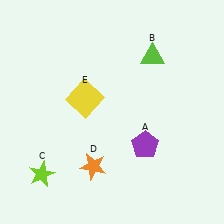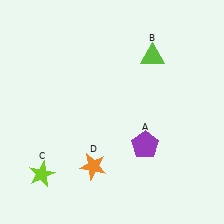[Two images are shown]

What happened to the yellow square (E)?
The yellow square (E) was removed in Image 2. It was in the top-left area of Image 1.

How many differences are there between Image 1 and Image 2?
There is 1 difference between the two images.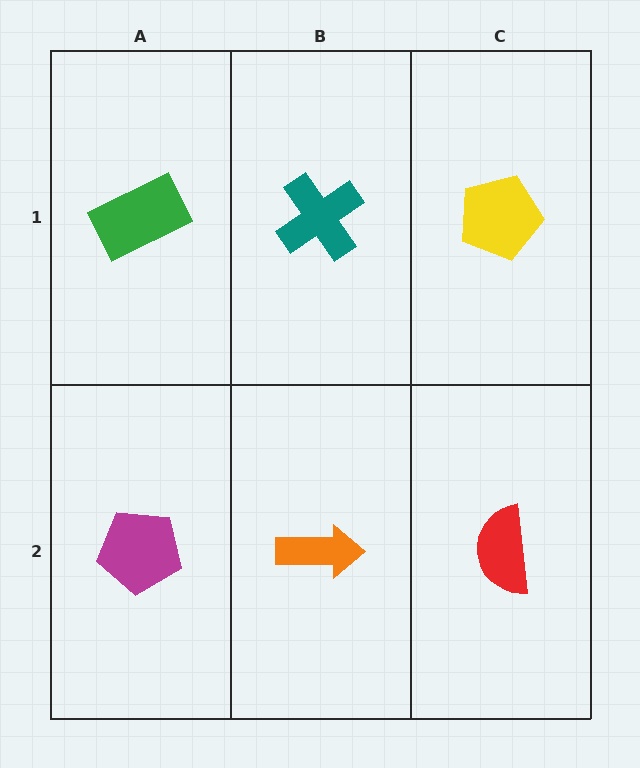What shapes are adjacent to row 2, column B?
A teal cross (row 1, column B), a magenta pentagon (row 2, column A), a red semicircle (row 2, column C).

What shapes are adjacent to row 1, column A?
A magenta pentagon (row 2, column A), a teal cross (row 1, column B).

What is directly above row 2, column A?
A green rectangle.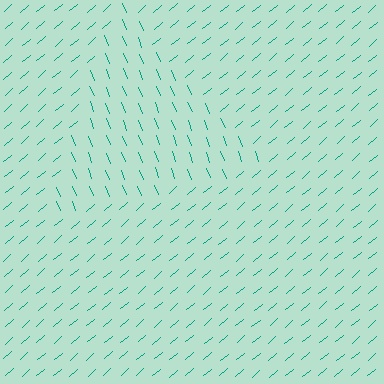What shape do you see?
I see a triangle.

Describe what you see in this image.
The image is filled with small teal line segments. A triangle region in the image has lines oriented differently from the surrounding lines, creating a visible texture boundary.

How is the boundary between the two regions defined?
The boundary is defined purely by a change in line orientation (approximately 72 degrees difference). All lines are the same color and thickness.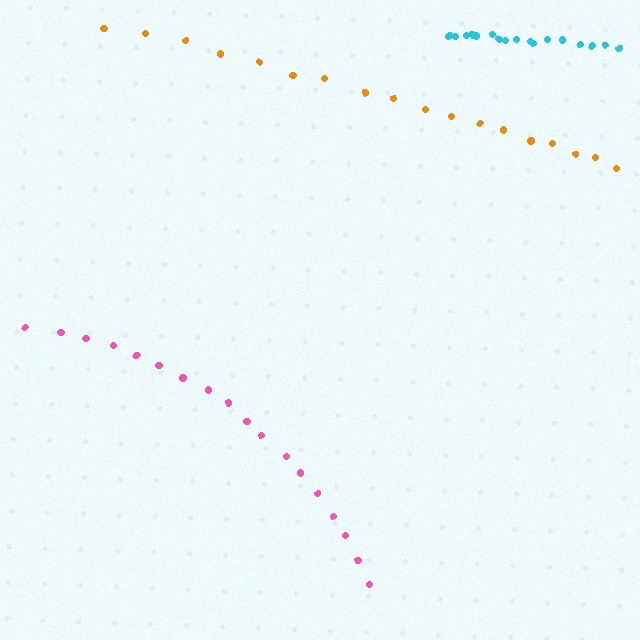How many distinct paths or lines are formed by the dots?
There are 3 distinct paths.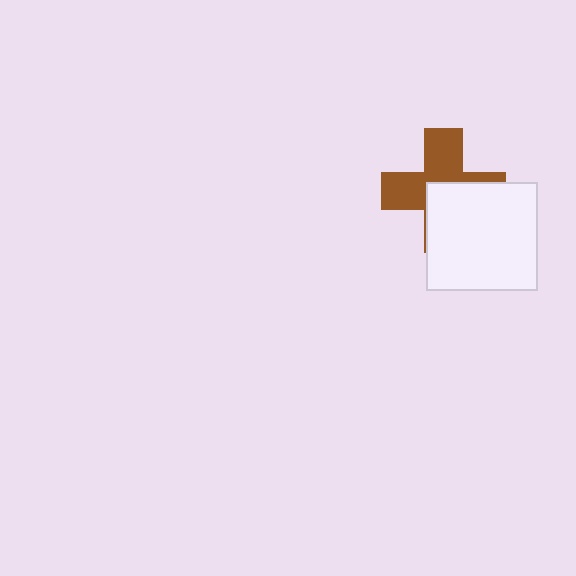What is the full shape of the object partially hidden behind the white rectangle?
The partially hidden object is a brown cross.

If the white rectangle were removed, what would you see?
You would see the complete brown cross.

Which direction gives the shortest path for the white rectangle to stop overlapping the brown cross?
Moving toward the lower-right gives the shortest separation.